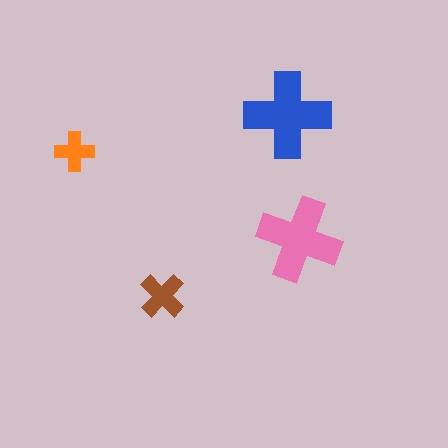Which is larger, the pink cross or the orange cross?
The pink one.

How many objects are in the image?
There are 4 objects in the image.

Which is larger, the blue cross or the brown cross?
The blue one.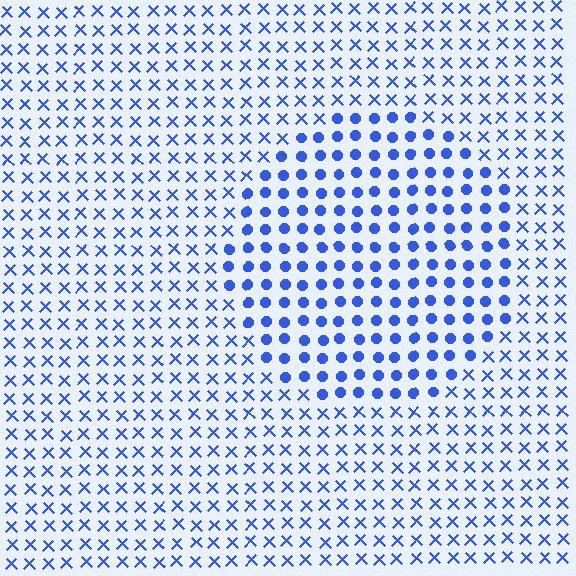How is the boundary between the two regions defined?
The boundary is defined by a change in element shape: circles inside vs. X marks outside. All elements share the same color and spacing.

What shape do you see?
I see a circle.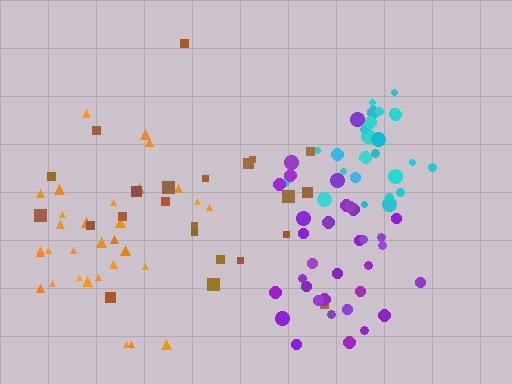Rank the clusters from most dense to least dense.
cyan, purple, orange, brown.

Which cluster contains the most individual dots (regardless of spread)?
Purple (33).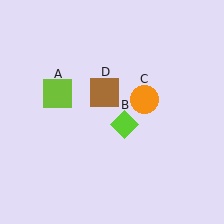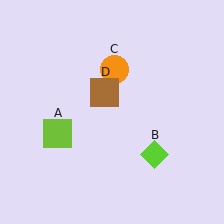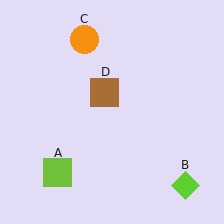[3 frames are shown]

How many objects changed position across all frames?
3 objects changed position: lime square (object A), lime diamond (object B), orange circle (object C).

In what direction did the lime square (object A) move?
The lime square (object A) moved down.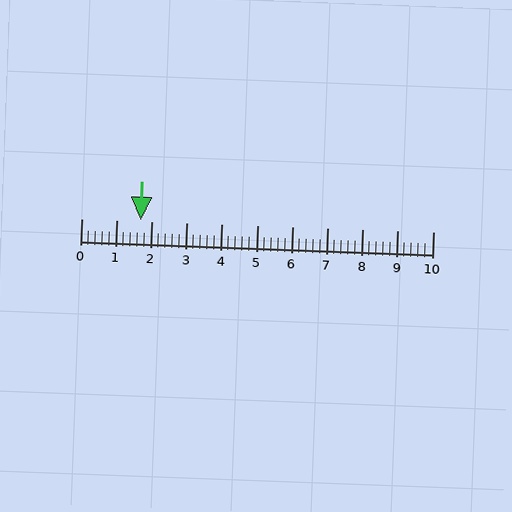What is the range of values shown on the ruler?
The ruler shows values from 0 to 10.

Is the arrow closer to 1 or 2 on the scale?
The arrow is closer to 2.